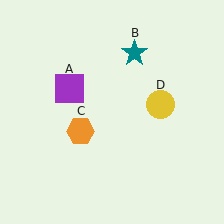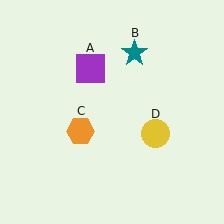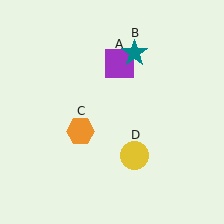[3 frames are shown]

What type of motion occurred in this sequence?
The purple square (object A), yellow circle (object D) rotated clockwise around the center of the scene.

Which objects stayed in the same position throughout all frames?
Teal star (object B) and orange hexagon (object C) remained stationary.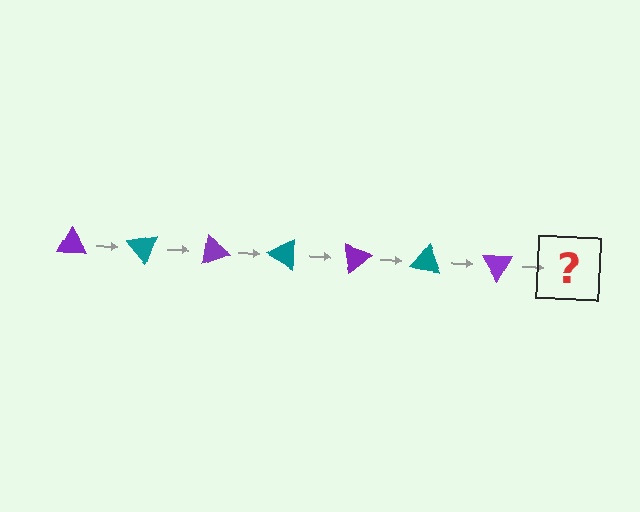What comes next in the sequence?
The next element should be a teal triangle, rotated 350 degrees from the start.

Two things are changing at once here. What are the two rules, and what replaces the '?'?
The two rules are that it rotates 50 degrees each step and the color cycles through purple and teal. The '?' should be a teal triangle, rotated 350 degrees from the start.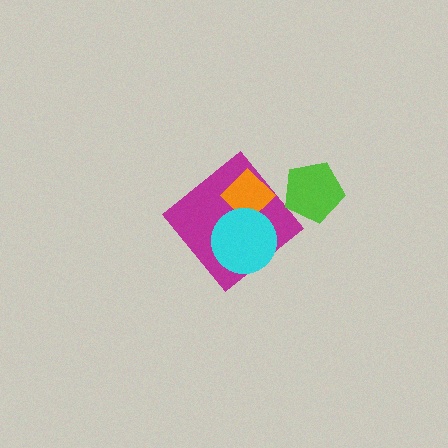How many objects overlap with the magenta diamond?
2 objects overlap with the magenta diamond.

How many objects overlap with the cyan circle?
2 objects overlap with the cyan circle.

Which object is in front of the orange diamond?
The cyan circle is in front of the orange diamond.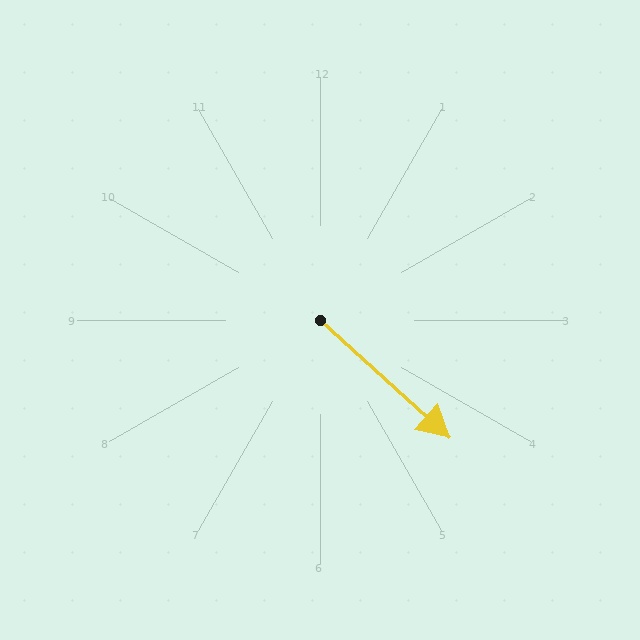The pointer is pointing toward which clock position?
Roughly 4 o'clock.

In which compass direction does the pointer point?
Southeast.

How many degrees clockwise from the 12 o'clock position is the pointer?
Approximately 132 degrees.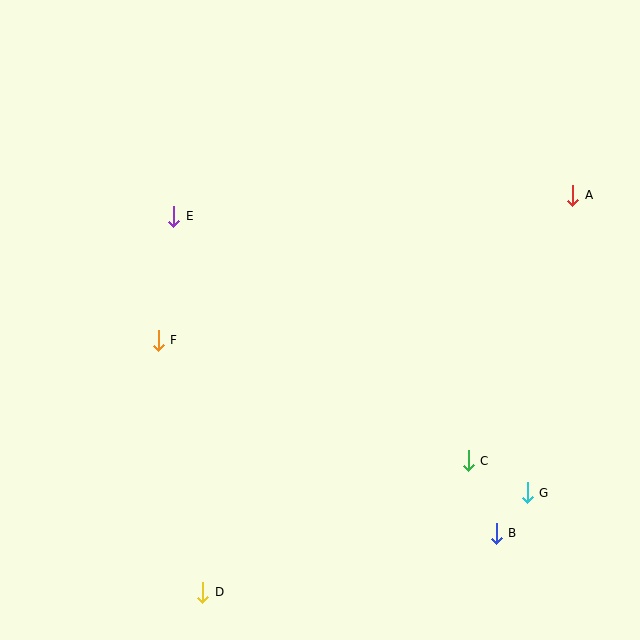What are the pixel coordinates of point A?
Point A is at (573, 195).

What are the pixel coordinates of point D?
Point D is at (203, 593).